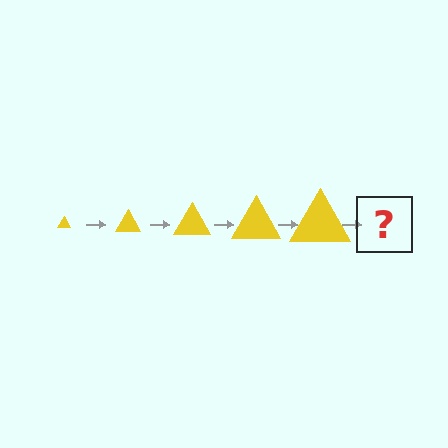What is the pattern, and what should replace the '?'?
The pattern is that the triangle gets progressively larger each step. The '?' should be a yellow triangle, larger than the previous one.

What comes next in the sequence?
The next element should be a yellow triangle, larger than the previous one.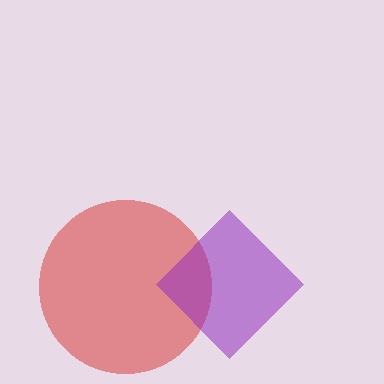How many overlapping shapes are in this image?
There are 2 overlapping shapes in the image.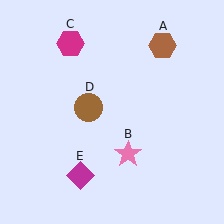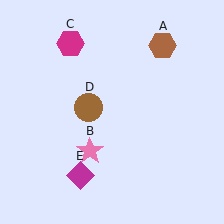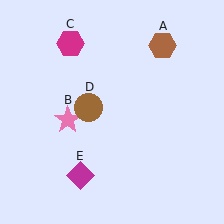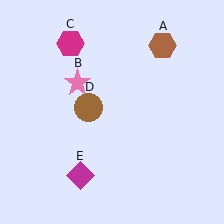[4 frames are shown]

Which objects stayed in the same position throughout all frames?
Brown hexagon (object A) and magenta hexagon (object C) and brown circle (object D) and magenta diamond (object E) remained stationary.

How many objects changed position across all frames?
1 object changed position: pink star (object B).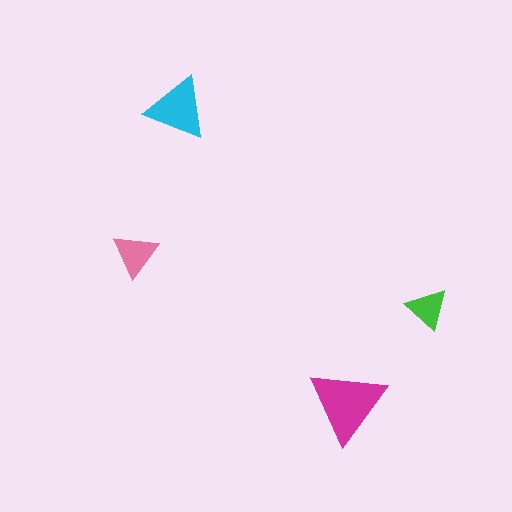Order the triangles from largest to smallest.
the magenta one, the cyan one, the pink one, the green one.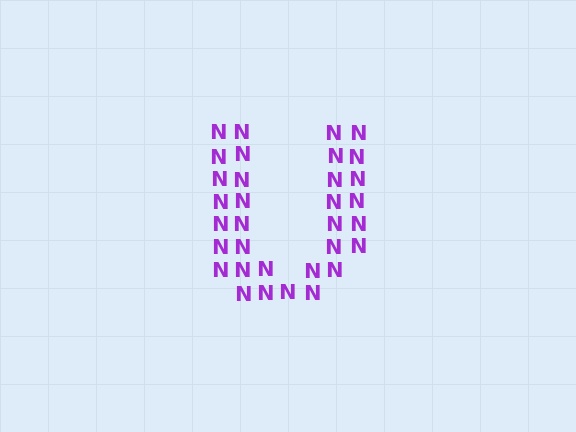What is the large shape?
The large shape is the letter U.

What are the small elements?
The small elements are letter N's.